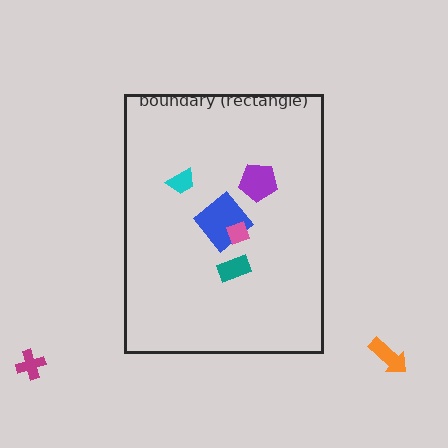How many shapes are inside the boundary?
5 inside, 2 outside.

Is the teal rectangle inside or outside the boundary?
Inside.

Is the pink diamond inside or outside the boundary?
Inside.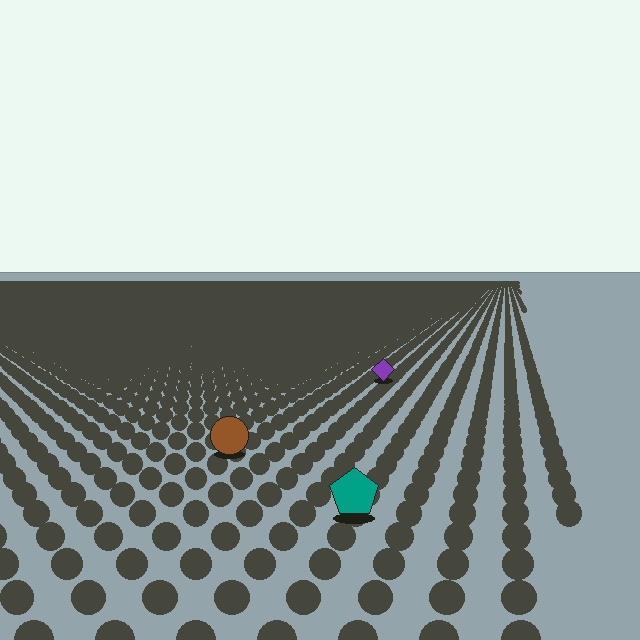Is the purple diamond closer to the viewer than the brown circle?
No. The brown circle is closer — you can tell from the texture gradient: the ground texture is coarser near it.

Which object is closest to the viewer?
The teal pentagon is closest. The texture marks near it are larger and more spread out.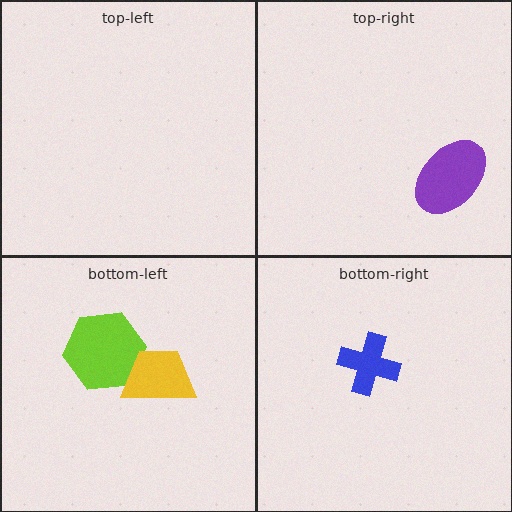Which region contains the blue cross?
The bottom-right region.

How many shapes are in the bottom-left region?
2.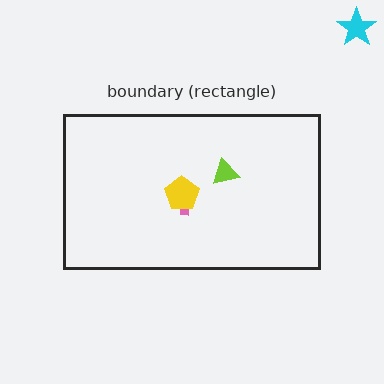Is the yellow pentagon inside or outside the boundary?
Inside.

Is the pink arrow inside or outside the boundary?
Inside.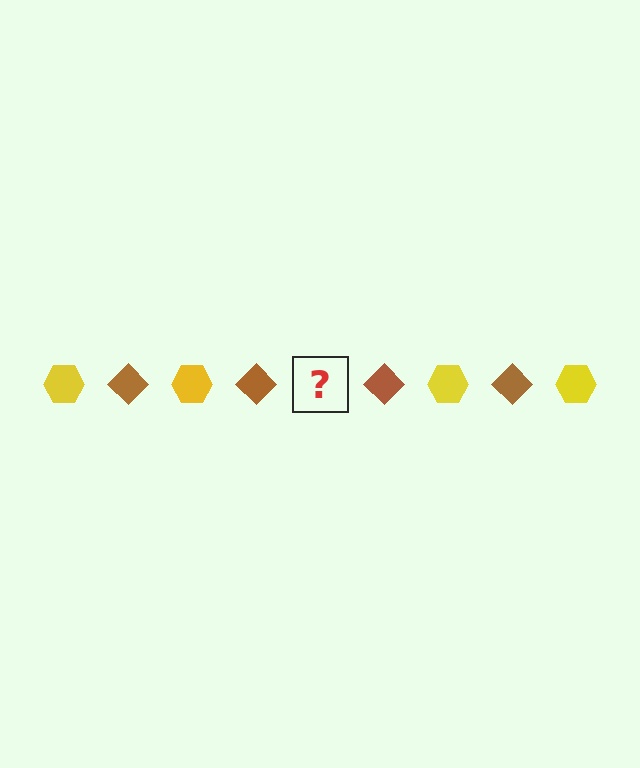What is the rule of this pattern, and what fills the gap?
The rule is that the pattern alternates between yellow hexagon and brown diamond. The gap should be filled with a yellow hexagon.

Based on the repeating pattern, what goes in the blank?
The blank should be a yellow hexagon.